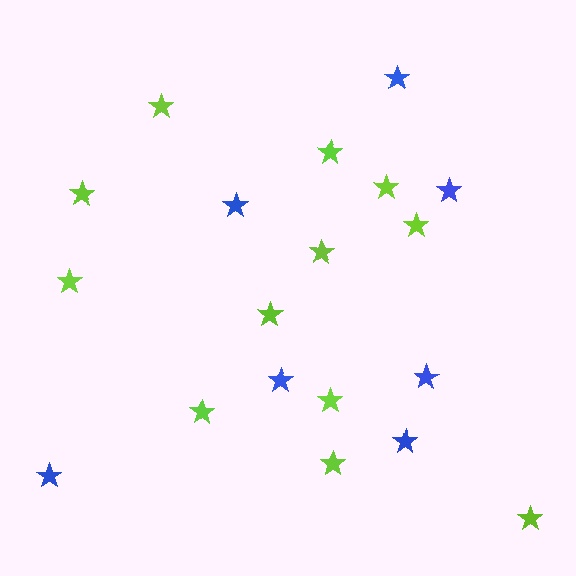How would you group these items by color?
There are 2 groups: one group of lime stars (12) and one group of blue stars (7).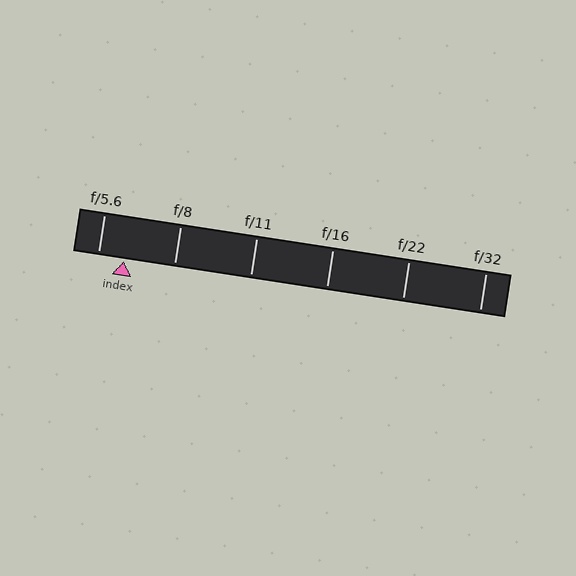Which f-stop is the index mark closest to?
The index mark is closest to f/5.6.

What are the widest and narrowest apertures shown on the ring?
The widest aperture shown is f/5.6 and the narrowest is f/32.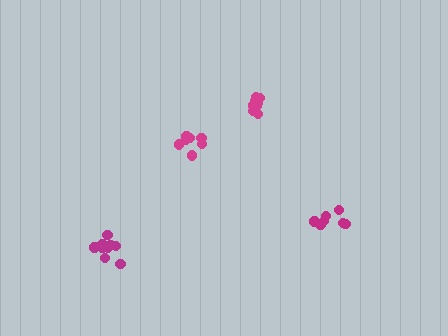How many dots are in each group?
Group 1: 9 dots, Group 2: 8 dots, Group 3: 7 dots, Group 4: 11 dots (35 total).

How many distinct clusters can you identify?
There are 4 distinct clusters.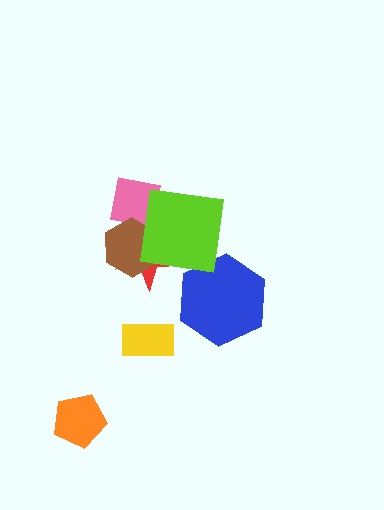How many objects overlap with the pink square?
3 objects overlap with the pink square.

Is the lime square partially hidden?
No, no other shape covers it.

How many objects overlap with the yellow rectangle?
0 objects overlap with the yellow rectangle.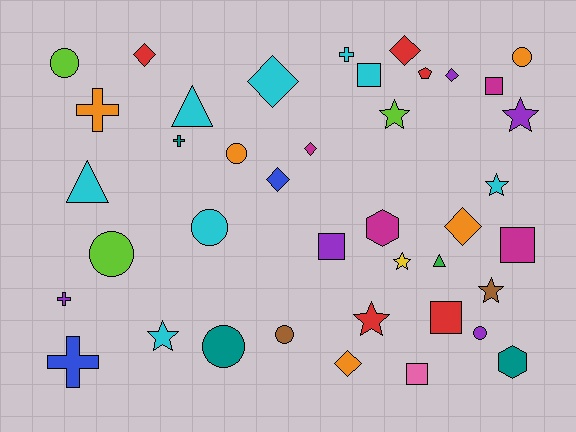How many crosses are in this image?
There are 5 crosses.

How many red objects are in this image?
There are 5 red objects.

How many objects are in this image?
There are 40 objects.